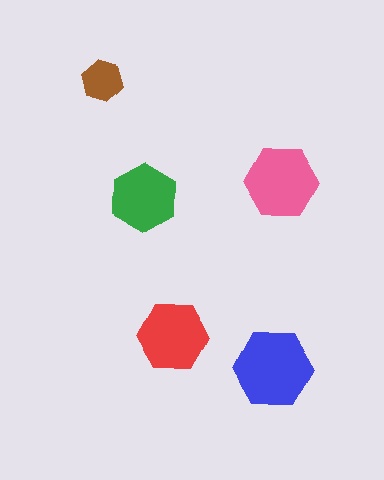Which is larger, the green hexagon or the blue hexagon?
The blue one.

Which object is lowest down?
The blue hexagon is bottommost.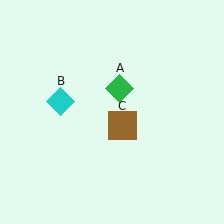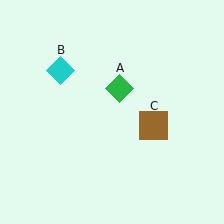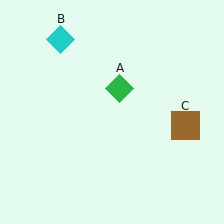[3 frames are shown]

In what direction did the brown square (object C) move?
The brown square (object C) moved right.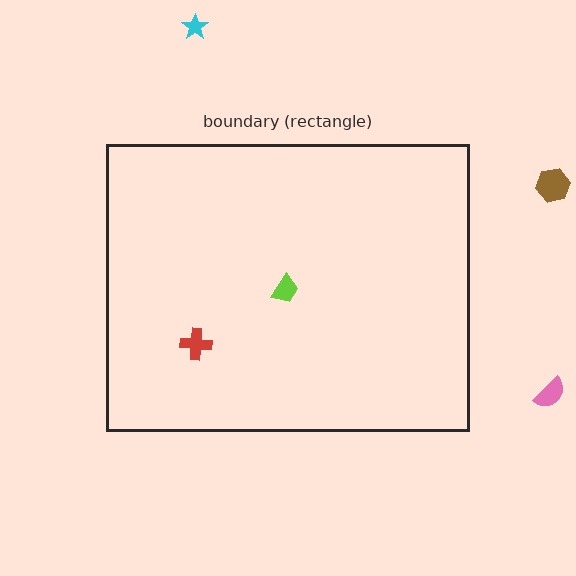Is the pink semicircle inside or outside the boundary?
Outside.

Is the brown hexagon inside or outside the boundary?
Outside.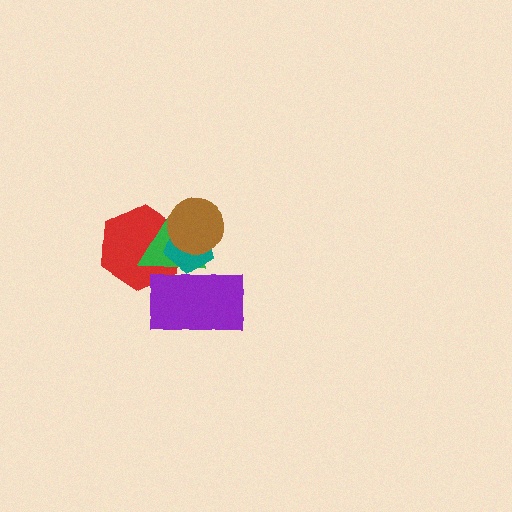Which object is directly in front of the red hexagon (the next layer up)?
The green triangle is directly in front of the red hexagon.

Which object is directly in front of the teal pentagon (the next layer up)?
The brown circle is directly in front of the teal pentagon.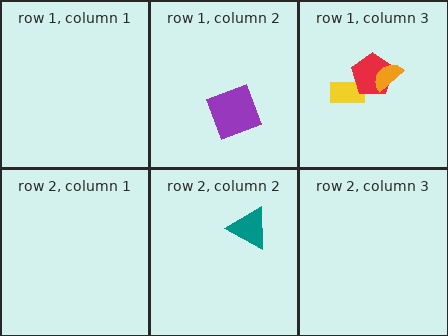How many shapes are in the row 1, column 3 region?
3.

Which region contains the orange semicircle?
The row 1, column 3 region.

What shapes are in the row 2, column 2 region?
The teal triangle.